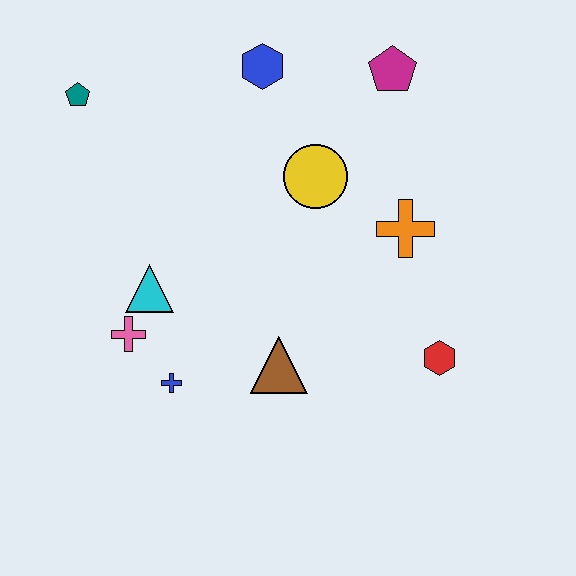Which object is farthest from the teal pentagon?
The red hexagon is farthest from the teal pentagon.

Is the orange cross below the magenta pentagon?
Yes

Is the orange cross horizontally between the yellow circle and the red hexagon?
Yes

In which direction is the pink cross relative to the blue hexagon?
The pink cross is below the blue hexagon.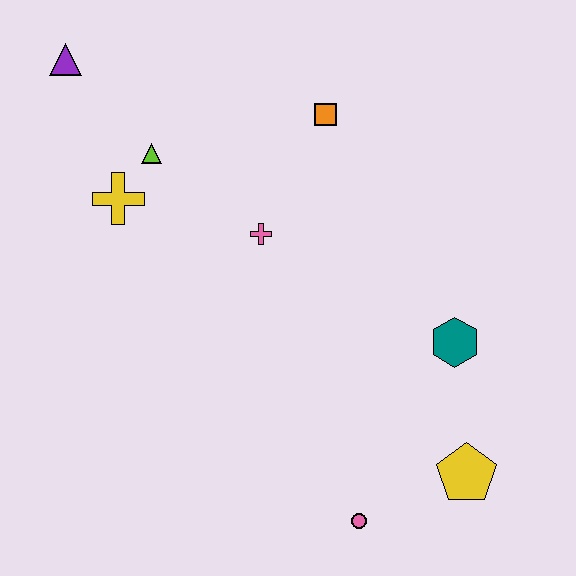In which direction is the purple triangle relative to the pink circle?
The purple triangle is above the pink circle.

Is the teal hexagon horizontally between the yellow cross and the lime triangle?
No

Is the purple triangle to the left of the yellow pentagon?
Yes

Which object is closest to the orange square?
The pink cross is closest to the orange square.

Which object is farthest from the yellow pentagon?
The purple triangle is farthest from the yellow pentagon.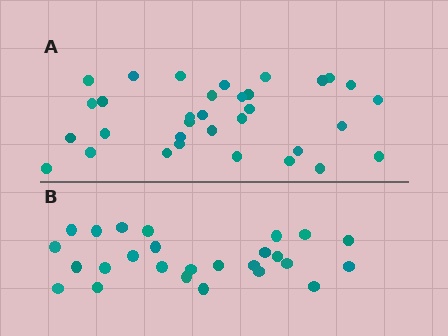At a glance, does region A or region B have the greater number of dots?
Region A (the top region) has more dots.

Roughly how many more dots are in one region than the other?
Region A has roughly 8 or so more dots than region B.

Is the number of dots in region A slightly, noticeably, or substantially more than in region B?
Region A has noticeably more, but not dramatically so. The ratio is roughly 1.3 to 1.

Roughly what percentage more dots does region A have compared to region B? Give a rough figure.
About 25% more.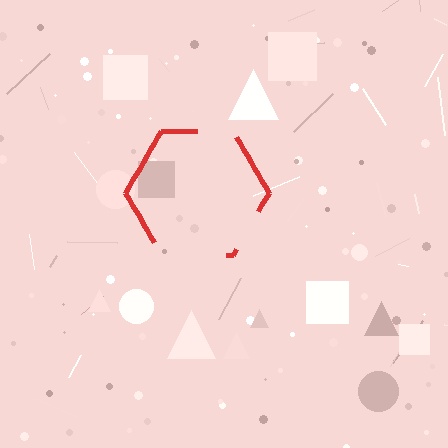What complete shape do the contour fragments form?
The contour fragments form a hexagon.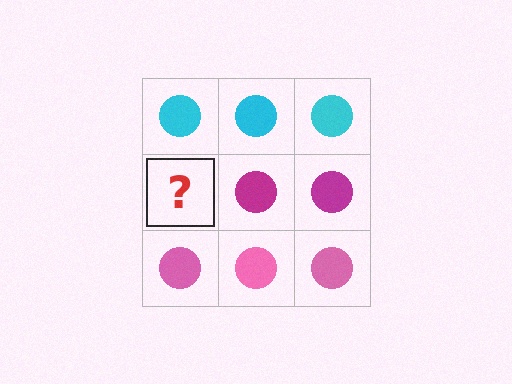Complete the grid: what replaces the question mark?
The question mark should be replaced with a magenta circle.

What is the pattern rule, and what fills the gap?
The rule is that each row has a consistent color. The gap should be filled with a magenta circle.